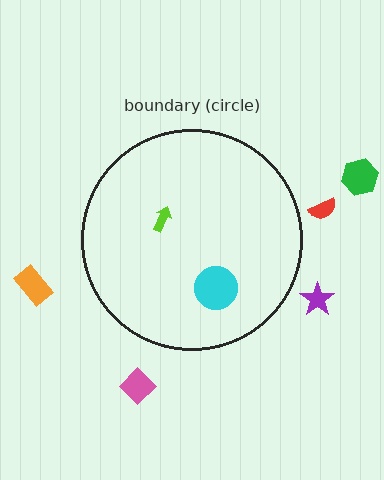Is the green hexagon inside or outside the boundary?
Outside.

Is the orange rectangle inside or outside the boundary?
Outside.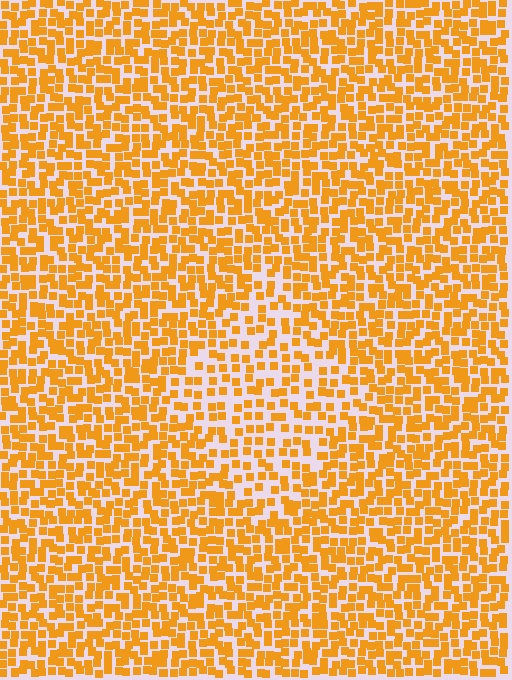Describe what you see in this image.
The image contains small orange elements arranged at two different densities. A diamond-shaped region is visible where the elements are less densely packed than the surrounding area.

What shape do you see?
I see a diamond.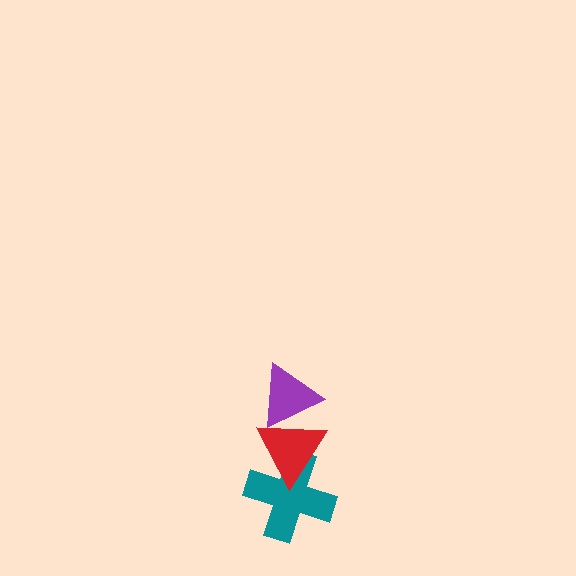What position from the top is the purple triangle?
The purple triangle is 1st from the top.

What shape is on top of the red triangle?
The purple triangle is on top of the red triangle.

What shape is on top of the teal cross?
The red triangle is on top of the teal cross.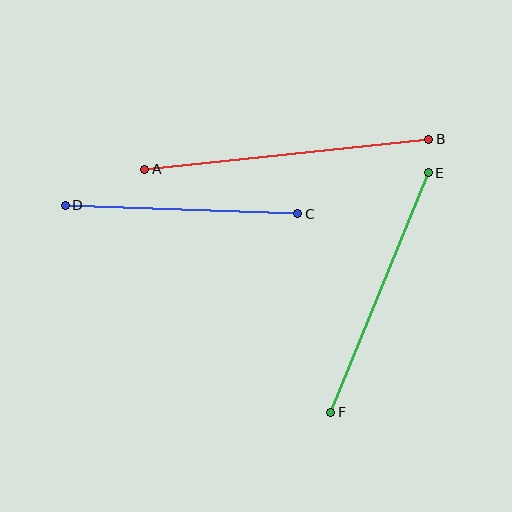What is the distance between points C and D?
The distance is approximately 233 pixels.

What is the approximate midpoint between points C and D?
The midpoint is at approximately (181, 209) pixels.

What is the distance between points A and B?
The distance is approximately 286 pixels.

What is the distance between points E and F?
The distance is approximately 259 pixels.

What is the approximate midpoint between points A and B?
The midpoint is at approximately (287, 154) pixels.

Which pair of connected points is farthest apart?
Points A and B are farthest apart.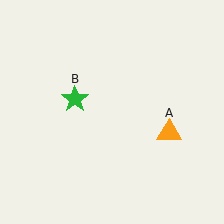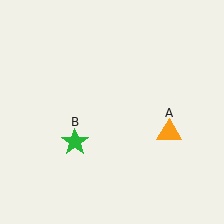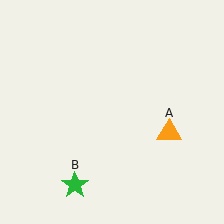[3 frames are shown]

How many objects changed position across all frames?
1 object changed position: green star (object B).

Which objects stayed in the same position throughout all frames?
Orange triangle (object A) remained stationary.